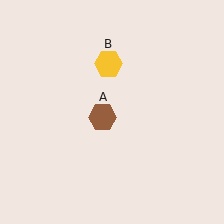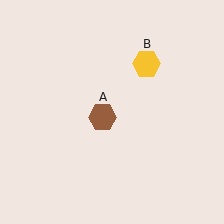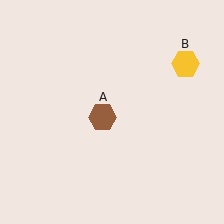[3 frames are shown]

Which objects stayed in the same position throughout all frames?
Brown hexagon (object A) remained stationary.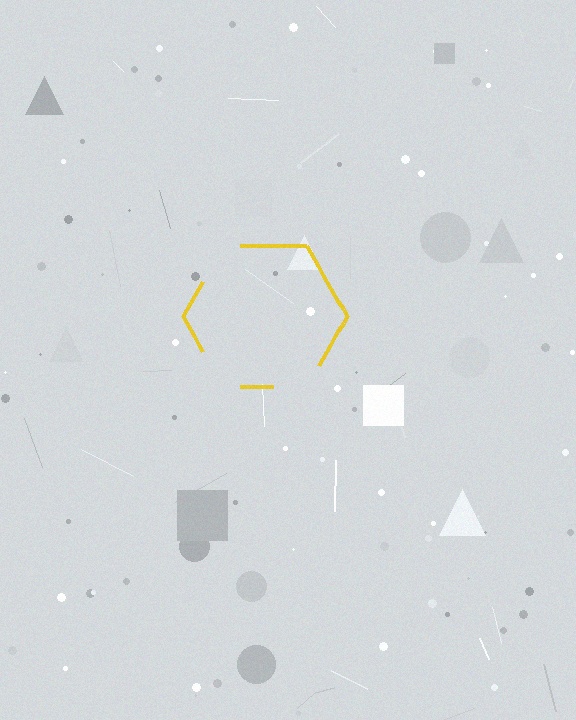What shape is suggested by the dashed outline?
The dashed outline suggests a hexagon.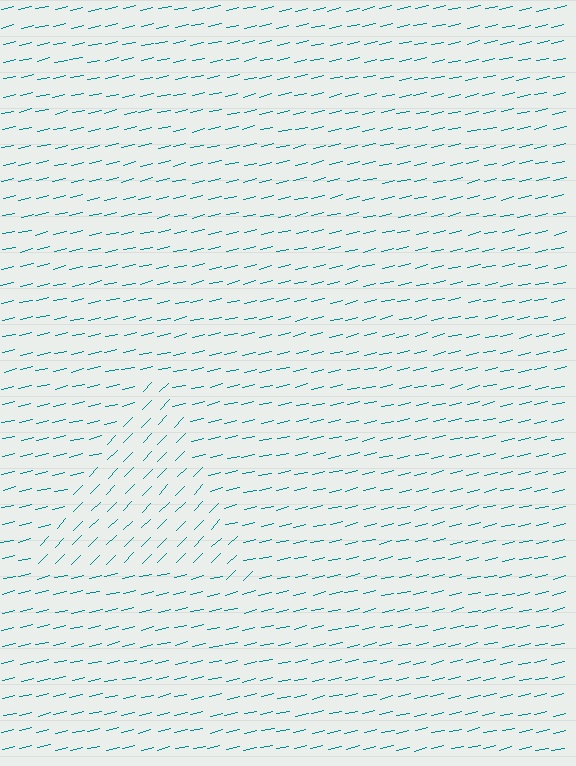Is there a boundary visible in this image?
Yes, there is a texture boundary formed by a change in line orientation.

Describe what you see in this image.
The image is filled with small teal line segments. A triangle region in the image has lines oriented differently from the surrounding lines, creating a visible texture boundary.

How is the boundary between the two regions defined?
The boundary is defined purely by a change in line orientation (approximately 33 degrees difference). All lines are the same color and thickness.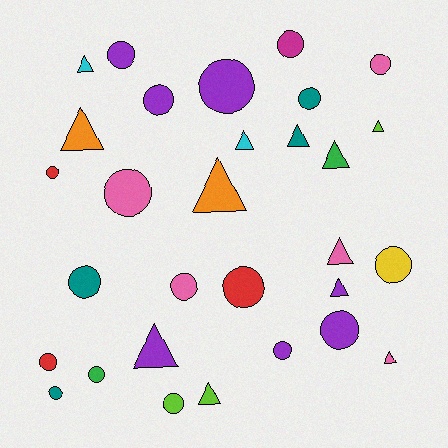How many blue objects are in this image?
There are no blue objects.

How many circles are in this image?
There are 18 circles.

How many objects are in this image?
There are 30 objects.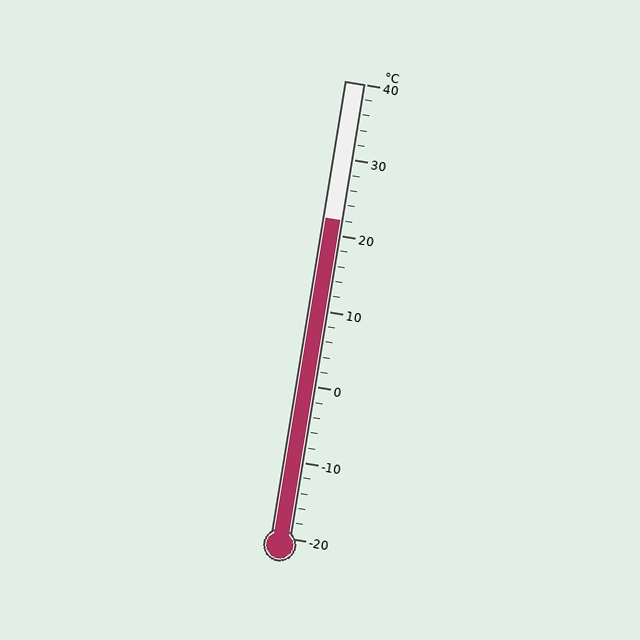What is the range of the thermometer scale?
The thermometer scale ranges from -20°C to 40°C.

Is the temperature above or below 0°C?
The temperature is above 0°C.